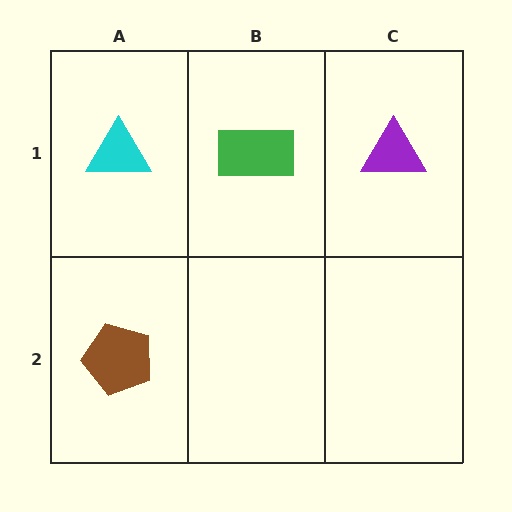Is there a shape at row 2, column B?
No, that cell is empty.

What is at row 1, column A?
A cyan triangle.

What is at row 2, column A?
A brown pentagon.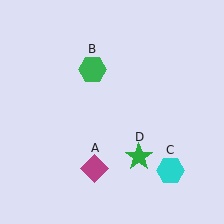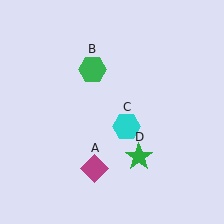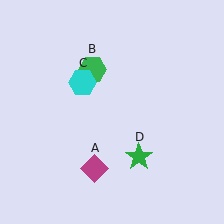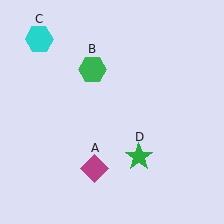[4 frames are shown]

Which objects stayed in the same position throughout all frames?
Magenta diamond (object A) and green hexagon (object B) and green star (object D) remained stationary.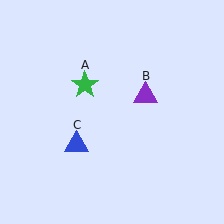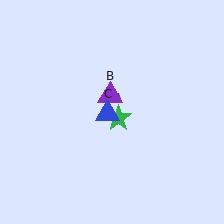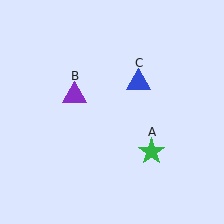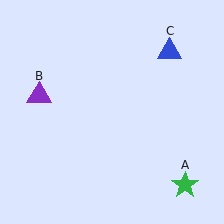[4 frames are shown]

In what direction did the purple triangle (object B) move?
The purple triangle (object B) moved left.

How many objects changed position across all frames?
3 objects changed position: green star (object A), purple triangle (object B), blue triangle (object C).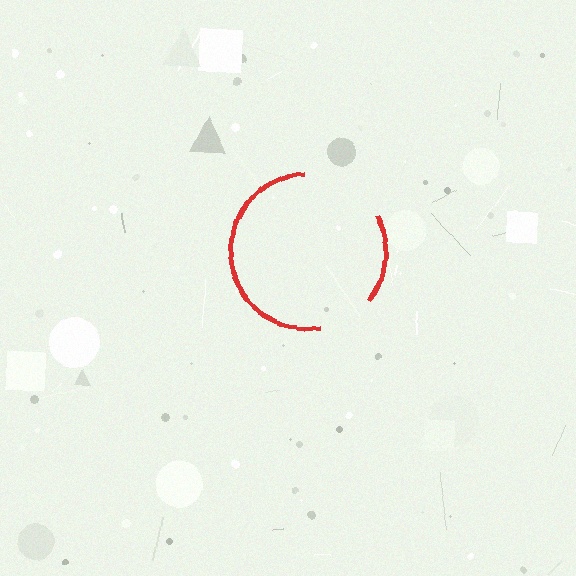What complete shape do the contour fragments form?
The contour fragments form a circle.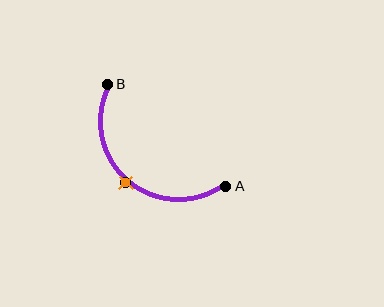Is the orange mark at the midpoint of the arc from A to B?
Yes. The orange mark lies on the arc at equal arc-length from both A and B — it is the arc midpoint.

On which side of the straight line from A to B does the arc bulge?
The arc bulges below and to the left of the straight line connecting A and B.